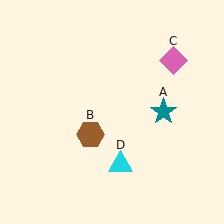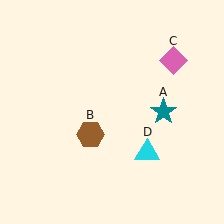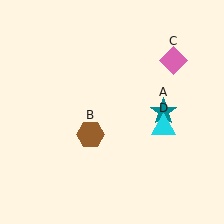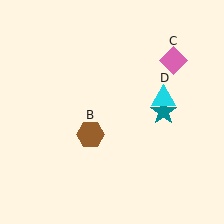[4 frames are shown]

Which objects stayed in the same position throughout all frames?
Teal star (object A) and brown hexagon (object B) and pink diamond (object C) remained stationary.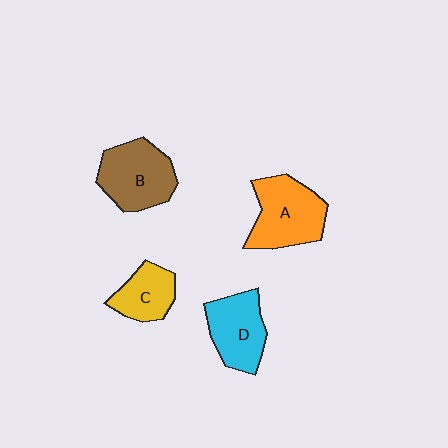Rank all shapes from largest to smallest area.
From largest to smallest: A (orange), B (brown), D (cyan), C (yellow).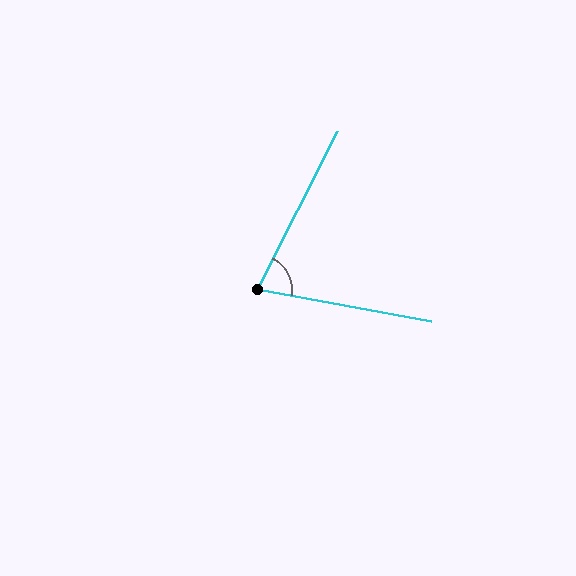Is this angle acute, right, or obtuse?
It is acute.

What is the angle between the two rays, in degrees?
Approximately 74 degrees.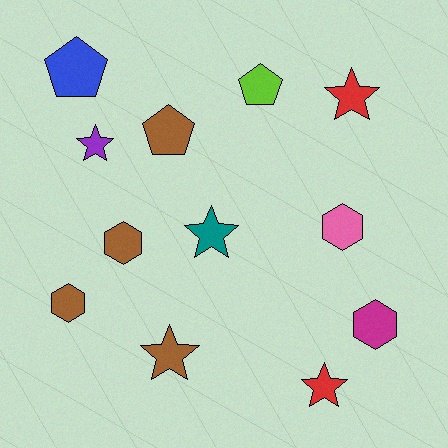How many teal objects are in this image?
There is 1 teal object.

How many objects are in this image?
There are 12 objects.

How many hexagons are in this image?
There are 4 hexagons.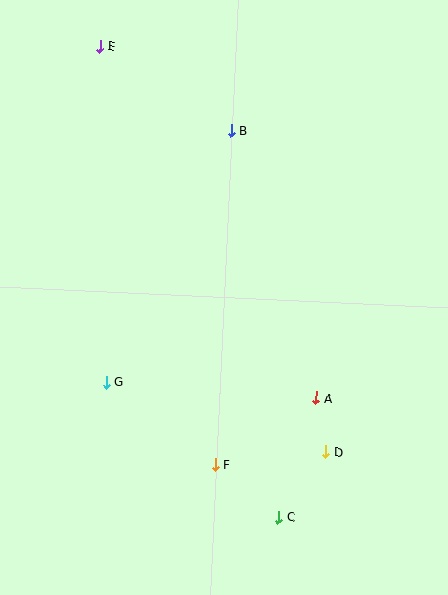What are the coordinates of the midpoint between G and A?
The midpoint between G and A is at (211, 390).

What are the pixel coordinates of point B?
Point B is at (231, 130).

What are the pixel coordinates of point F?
Point F is at (215, 464).